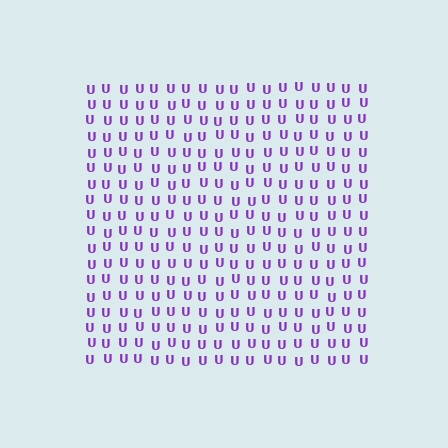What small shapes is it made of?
It is made of small letter U's.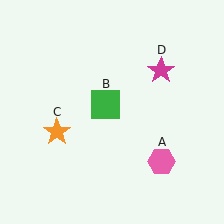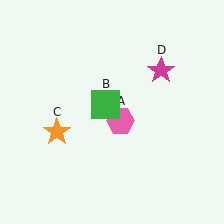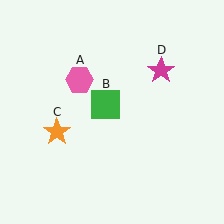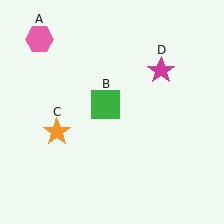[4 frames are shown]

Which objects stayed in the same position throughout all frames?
Green square (object B) and orange star (object C) and magenta star (object D) remained stationary.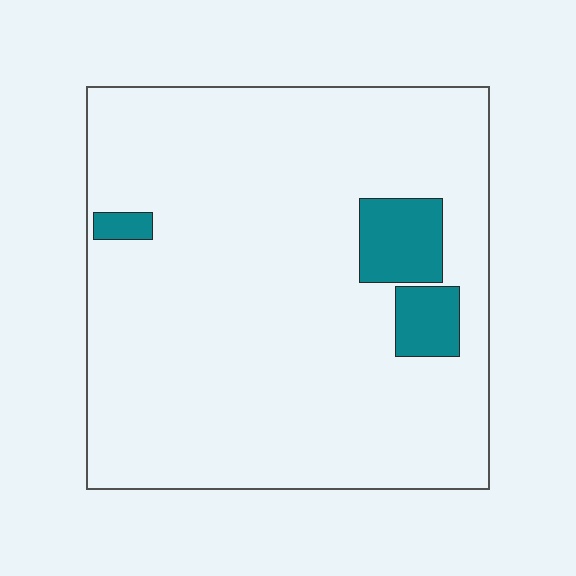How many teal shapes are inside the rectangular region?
3.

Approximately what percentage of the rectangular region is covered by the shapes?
Approximately 10%.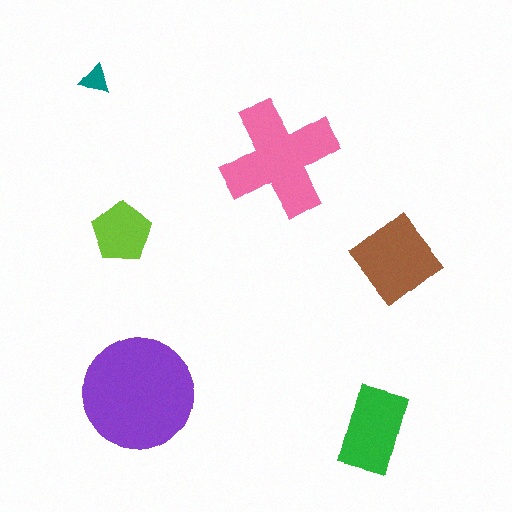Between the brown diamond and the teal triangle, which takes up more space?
The brown diamond.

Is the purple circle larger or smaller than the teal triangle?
Larger.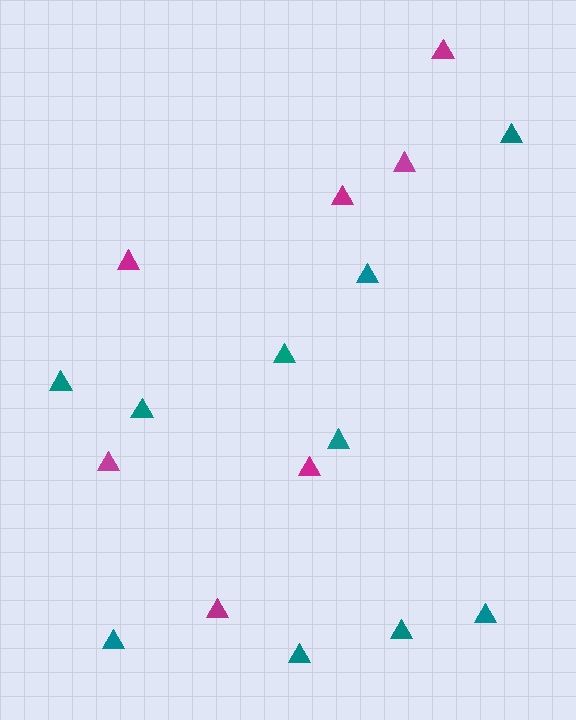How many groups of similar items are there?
There are 2 groups: one group of teal triangles (10) and one group of magenta triangles (7).